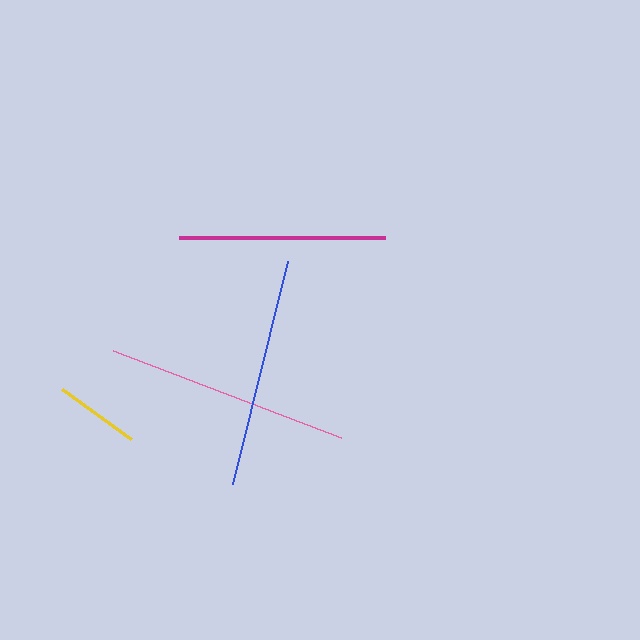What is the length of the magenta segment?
The magenta segment is approximately 207 pixels long.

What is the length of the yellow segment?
The yellow segment is approximately 85 pixels long.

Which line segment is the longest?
The pink line is the longest at approximately 244 pixels.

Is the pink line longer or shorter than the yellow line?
The pink line is longer than the yellow line.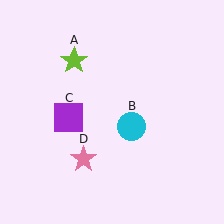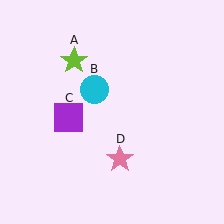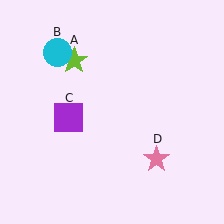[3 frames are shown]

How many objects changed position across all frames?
2 objects changed position: cyan circle (object B), pink star (object D).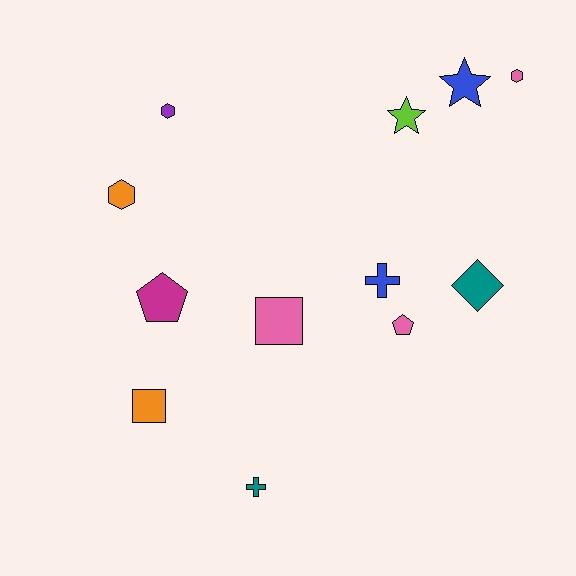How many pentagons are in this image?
There are 2 pentagons.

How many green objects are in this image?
There are no green objects.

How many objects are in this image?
There are 12 objects.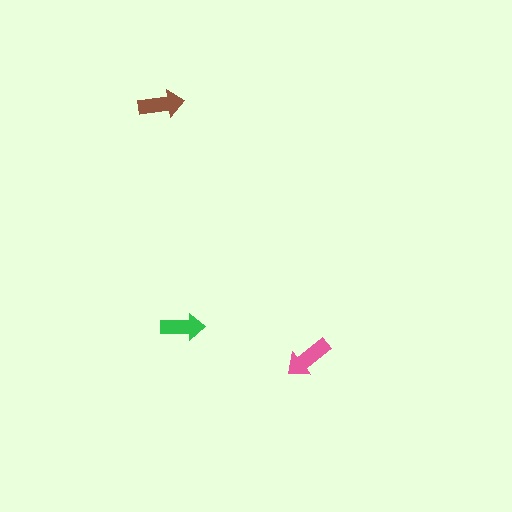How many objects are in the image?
There are 3 objects in the image.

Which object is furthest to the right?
The pink arrow is rightmost.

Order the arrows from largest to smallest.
the pink one, the brown one, the green one.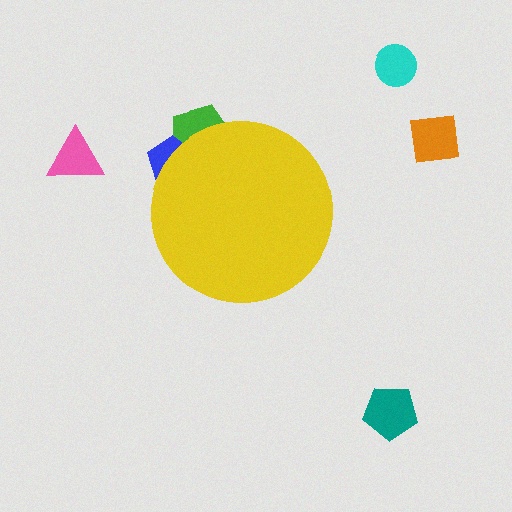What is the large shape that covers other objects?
A yellow circle.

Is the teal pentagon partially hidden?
No, the teal pentagon is fully visible.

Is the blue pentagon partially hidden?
Yes, the blue pentagon is partially hidden behind the yellow circle.